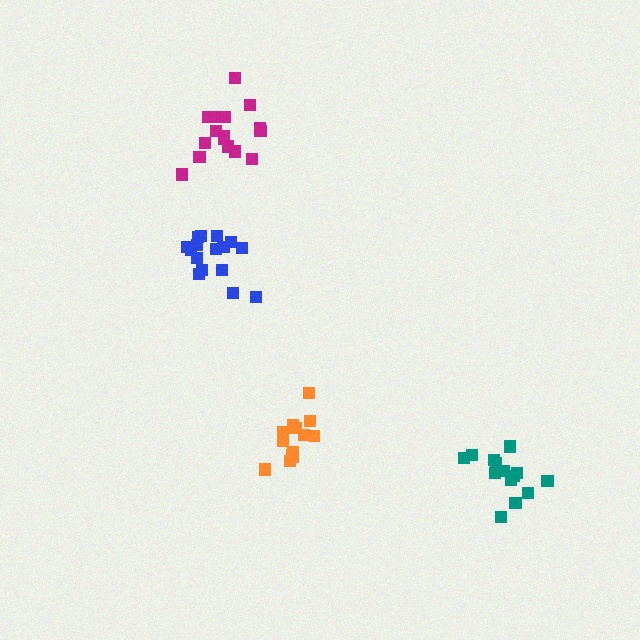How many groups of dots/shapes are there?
There are 4 groups.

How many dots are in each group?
Group 1: 16 dots, Group 2: 16 dots, Group 3: 14 dots, Group 4: 13 dots (59 total).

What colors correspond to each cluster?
The clusters are colored: blue, magenta, teal, orange.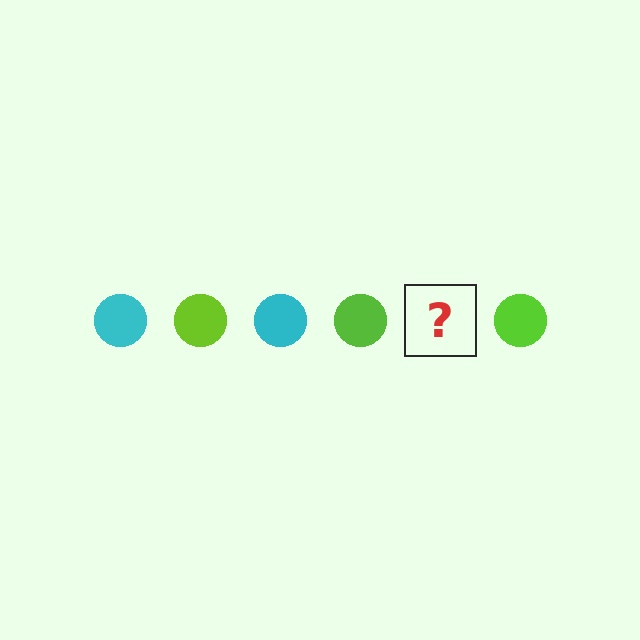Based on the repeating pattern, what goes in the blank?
The blank should be a cyan circle.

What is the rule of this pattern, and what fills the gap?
The rule is that the pattern cycles through cyan, lime circles. The gap should be filled with a cyan circle.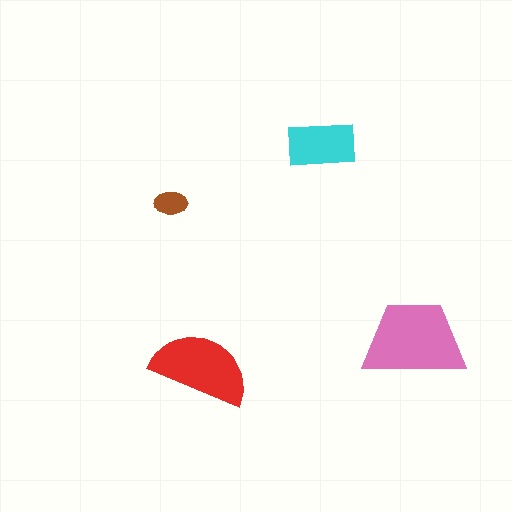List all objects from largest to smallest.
The pink trapezoid, the red semicircle, the cyan rectangle, the brown ellipse.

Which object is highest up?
The cyan rectangle is topmost.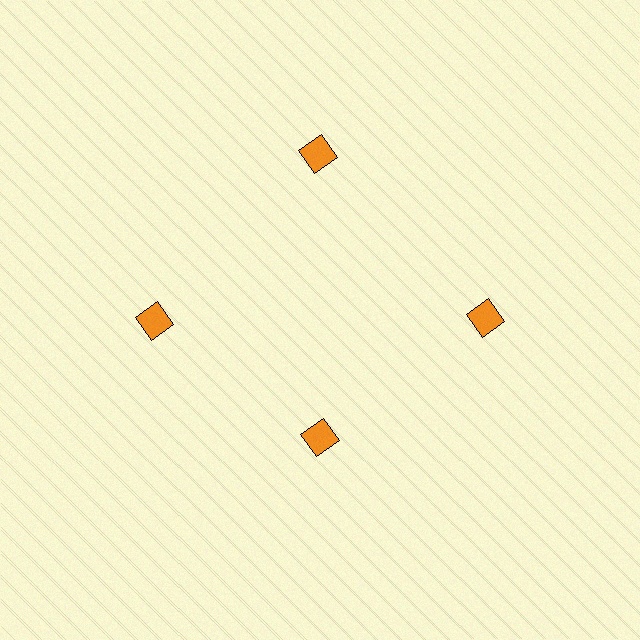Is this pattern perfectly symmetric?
No. The 4 orange squares are arranged in a ring, but one element near the 6 o'clock position is pulled inward toward the center, breaking the 4-fold rotational symmetry.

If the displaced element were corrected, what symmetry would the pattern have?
It would have 4-fold rotational symmetry — the pattern would map onto itself every 90 degrees.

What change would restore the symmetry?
The symmetry would be restored by moving it outward, back onto the ring so that all 4 squares sit at equal angles and equal distance from the center.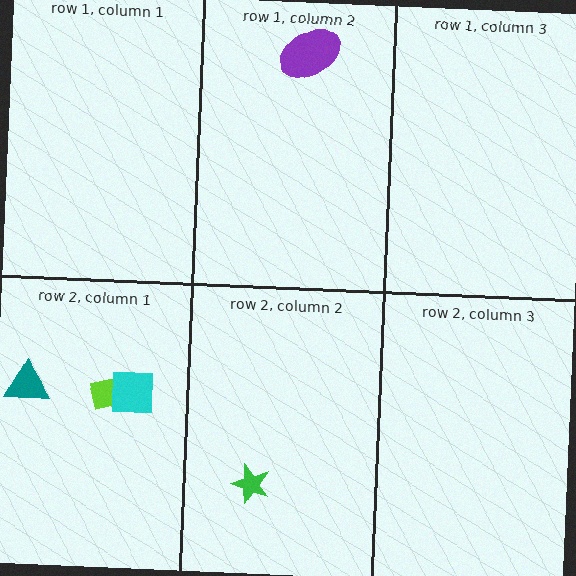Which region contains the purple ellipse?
The row 1, column 2 region.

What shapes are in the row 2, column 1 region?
The lime rectangle, the teal triangle, the cyan square.